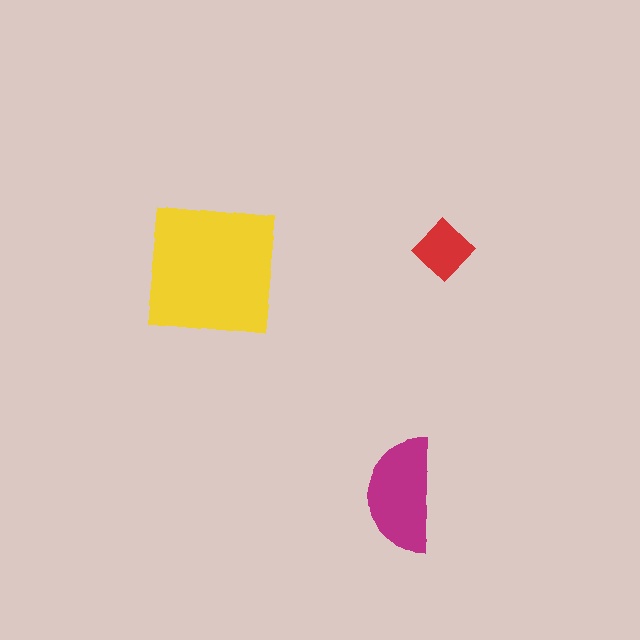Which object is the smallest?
The red diamond.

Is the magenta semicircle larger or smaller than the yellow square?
Smaller.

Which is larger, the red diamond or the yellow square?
The yellow square.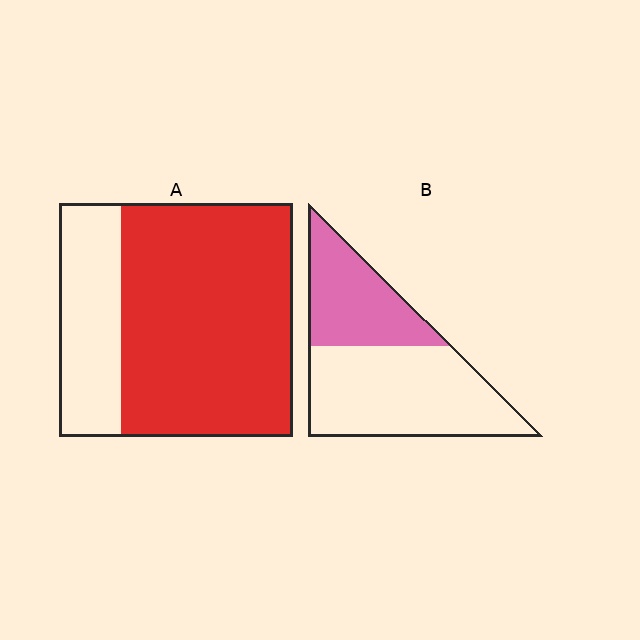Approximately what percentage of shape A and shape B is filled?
A is approximately 75% and B is approximately 35%.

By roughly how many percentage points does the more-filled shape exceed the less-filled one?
By roughly 35 percentage points (A over B).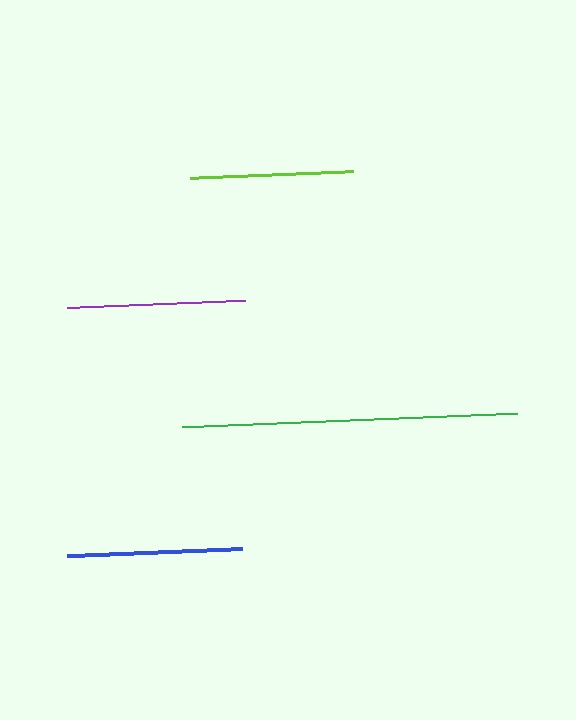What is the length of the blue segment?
The blue segment is approximately 175 pixels long.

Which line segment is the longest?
The green line is the longest at approximately 336 pixels.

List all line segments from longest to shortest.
From longest to shortest: green, purple, blue, lime.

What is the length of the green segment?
The green segment is approximately 336 pixels long.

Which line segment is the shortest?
The lime line is the shortest at approximately 163 pixels.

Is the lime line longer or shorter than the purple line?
The purple line is longer than the lime line.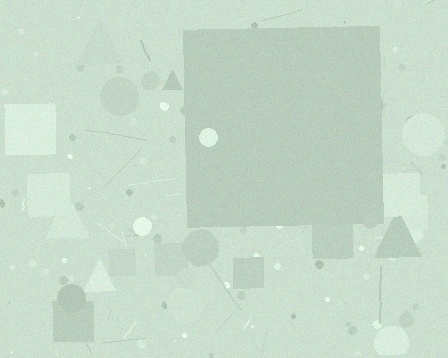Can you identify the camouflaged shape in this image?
The camouflaged shape is a square.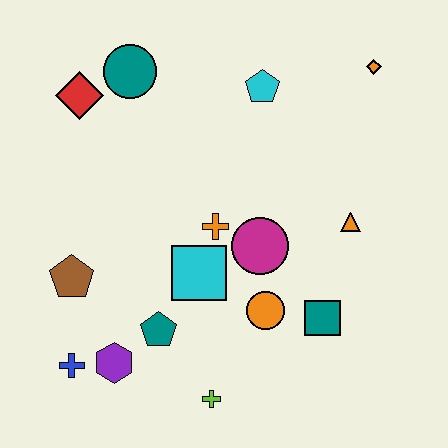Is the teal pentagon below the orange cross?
Yes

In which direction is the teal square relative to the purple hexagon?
The teal square is to the right of the purple hexagon.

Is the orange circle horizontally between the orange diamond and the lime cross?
Yes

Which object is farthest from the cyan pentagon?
The blue cross is farthest from the cyan pentagon.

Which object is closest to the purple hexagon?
The blue cross is closest to the purple hexagon.